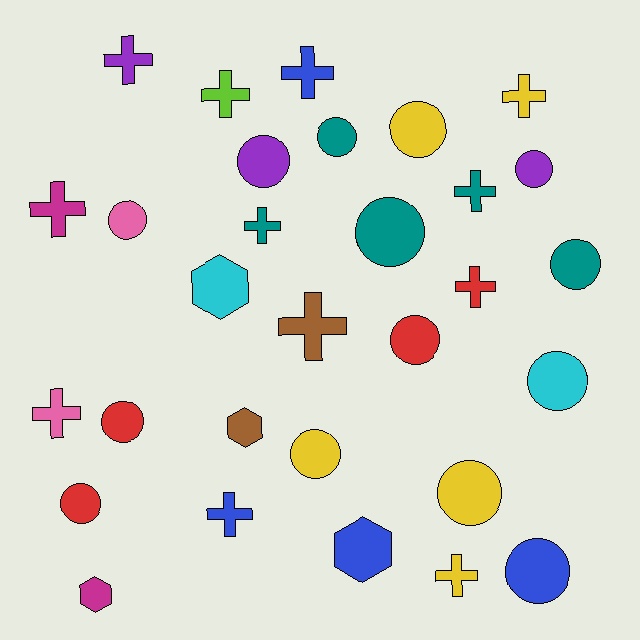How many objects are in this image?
There are 30 objects.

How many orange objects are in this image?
There are no orange objects.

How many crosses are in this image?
There are 12 crosses.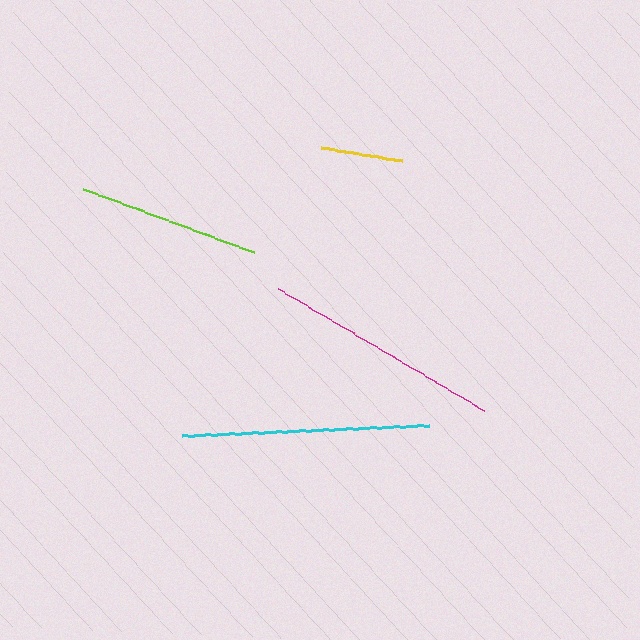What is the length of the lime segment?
The lime segment is approximately 183 pixels long.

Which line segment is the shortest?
The yellow line is the shortest at approximately 82 pixels.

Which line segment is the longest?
The cyan line is the longest at approximately 246 pixels.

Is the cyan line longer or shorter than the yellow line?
The cyan line is longer than the yellow line.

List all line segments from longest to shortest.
From longest to shortest: cyan, magenta, lime, yellow.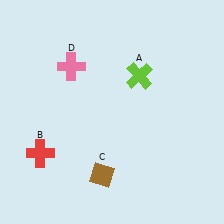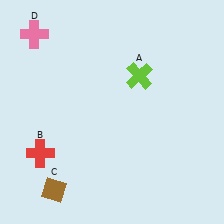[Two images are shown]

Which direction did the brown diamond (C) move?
The brown diamond (C) moved left.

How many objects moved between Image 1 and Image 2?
2 objects moved between the two images.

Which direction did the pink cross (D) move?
The pink cross (D) moved left.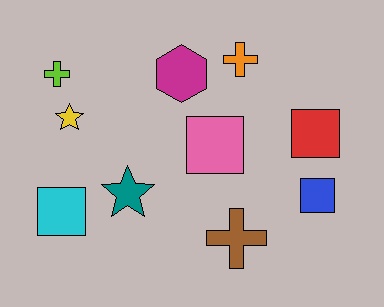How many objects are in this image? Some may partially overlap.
There are 10 objects.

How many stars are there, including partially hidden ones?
There are 2 stars.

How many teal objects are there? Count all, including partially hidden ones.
There is 1 teal object.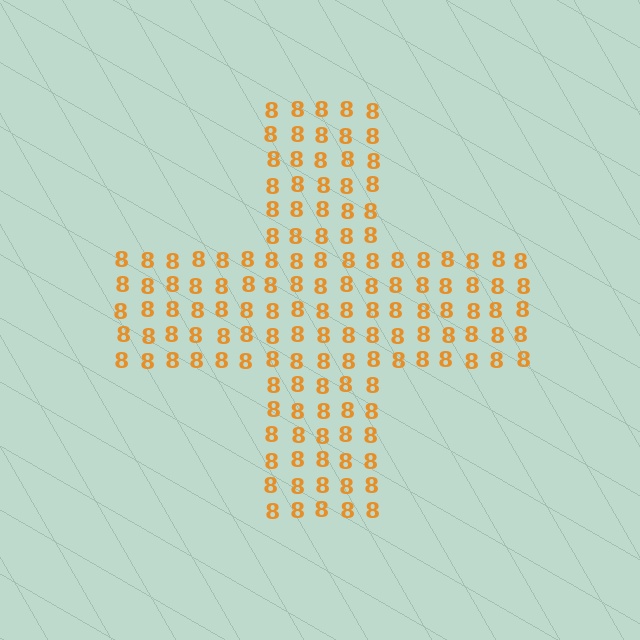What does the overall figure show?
The overall figure shows a cross.